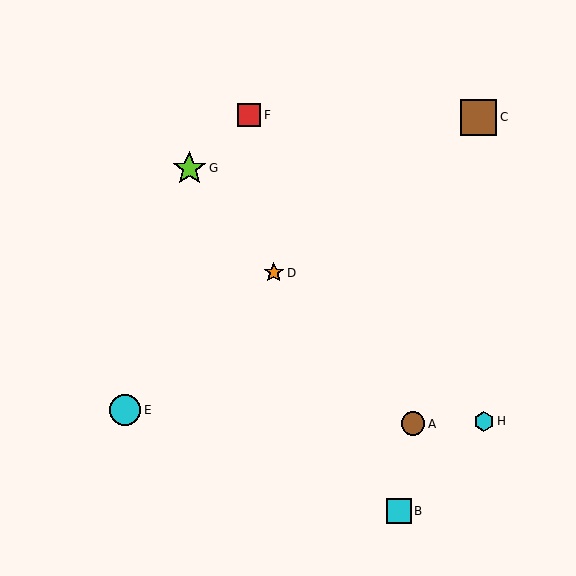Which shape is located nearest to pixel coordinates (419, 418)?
The brown circle (labeled A) at (413, 424) is nearest to that location.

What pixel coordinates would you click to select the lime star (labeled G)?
Click at (189, 168) to select the lime star G.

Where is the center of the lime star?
The center of the lime star is at (189, 168).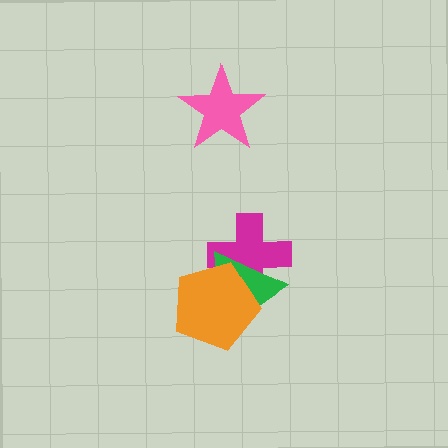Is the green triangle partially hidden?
Yes, it is partially covered by another shape.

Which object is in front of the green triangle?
The orange pentagon is in front of the green triangle.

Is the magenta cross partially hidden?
Yes, it is partially covered by another shape.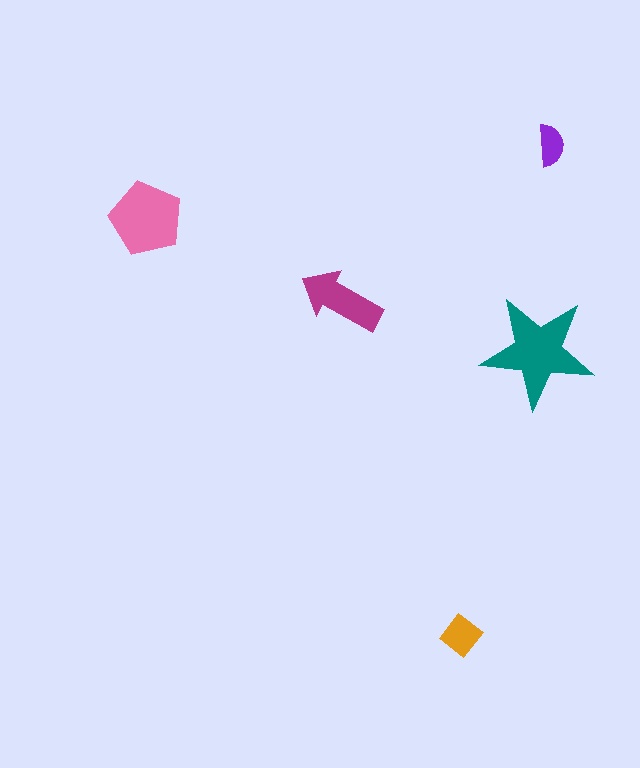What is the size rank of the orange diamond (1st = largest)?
4th.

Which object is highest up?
The purple semicircle is topmost.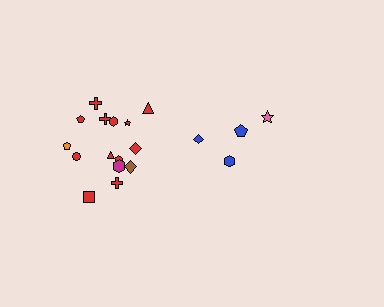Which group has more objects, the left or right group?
The left group.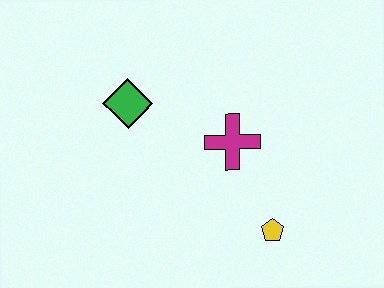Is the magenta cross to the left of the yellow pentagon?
Yes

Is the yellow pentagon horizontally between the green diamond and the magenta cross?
No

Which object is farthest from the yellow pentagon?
The green diamond is farthest from the yellow pentagon.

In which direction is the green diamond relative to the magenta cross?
The green diamond is to the left of the magenta cross.